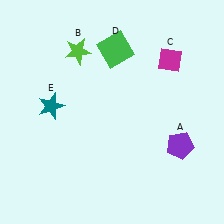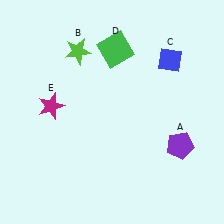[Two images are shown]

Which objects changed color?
C changed from magenta to blue. E changed from teal to magenta.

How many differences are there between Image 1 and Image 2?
There are 2 differences between the two images.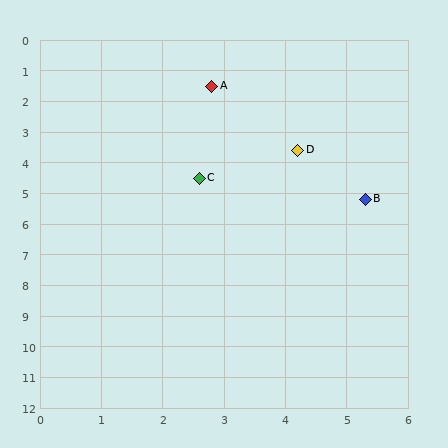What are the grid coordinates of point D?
Point D is at approximately (4.2, 3.6).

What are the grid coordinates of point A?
Point A is at approximately (2.8, 1.5).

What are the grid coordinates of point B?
Point B is at approximately (5.3, 5.2).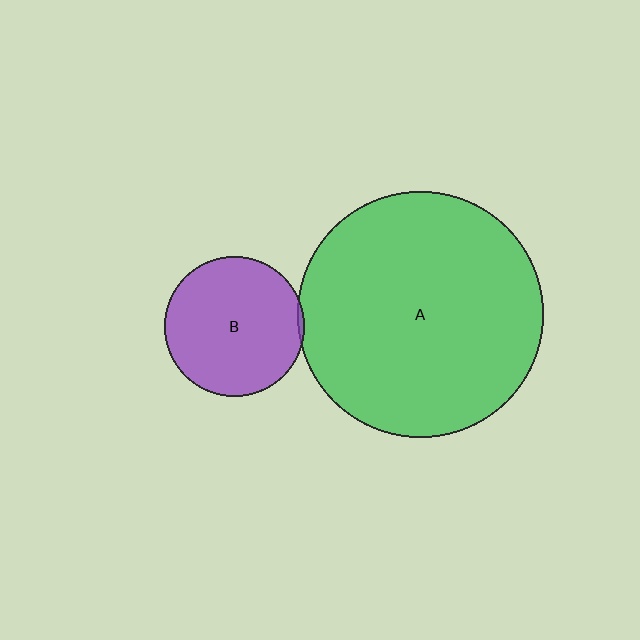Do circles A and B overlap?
Yes.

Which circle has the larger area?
Circle A (green).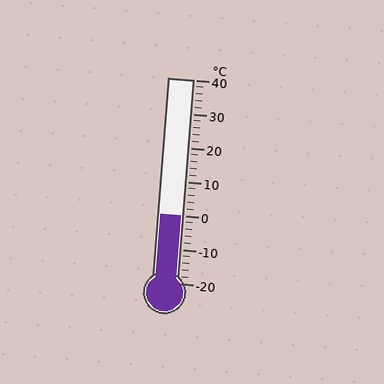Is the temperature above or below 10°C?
The temperature is below 10°C.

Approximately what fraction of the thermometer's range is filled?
The thermometer is filled to approximately 35% of its range.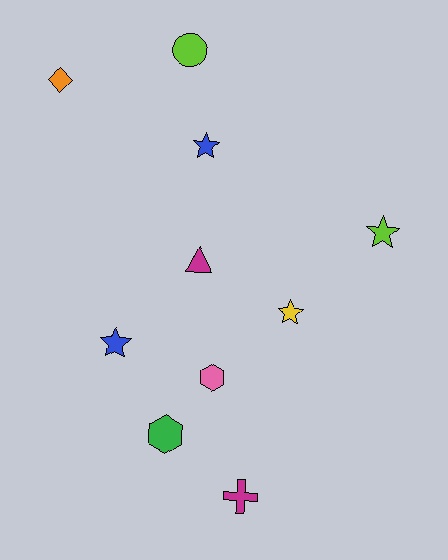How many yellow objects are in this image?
There is 1 yellow object.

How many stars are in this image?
There are 4 stars.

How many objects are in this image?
There are 10 objects.